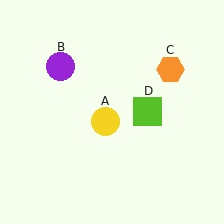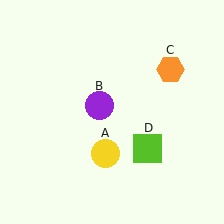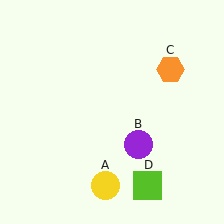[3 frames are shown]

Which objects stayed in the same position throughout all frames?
Orange hexagon (object C) remained stationary.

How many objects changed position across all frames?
3 objects changed position: yellow circle (object A), purple circle (object B), lime square (object D).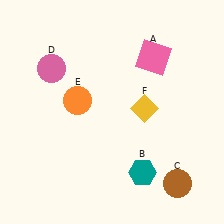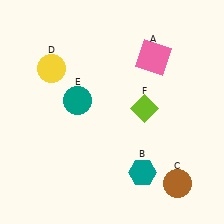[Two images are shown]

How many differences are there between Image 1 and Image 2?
There are 3 differences between the two images.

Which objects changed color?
D changed from pink to yellow. E changed from orange to teal. F changed from yellow to lime.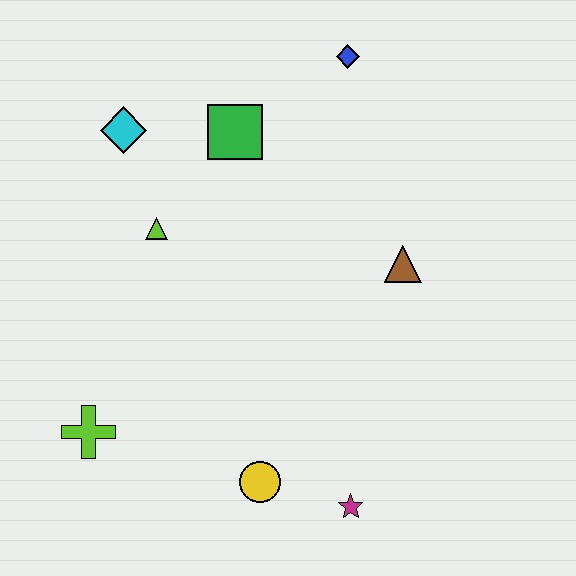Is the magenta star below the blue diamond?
Yes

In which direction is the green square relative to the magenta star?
The green square is above the magenta star.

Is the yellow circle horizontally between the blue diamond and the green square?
Yes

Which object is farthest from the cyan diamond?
The magenta star is farthest from the cyan diamond.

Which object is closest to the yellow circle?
The magenta star is closest to the yellow circle.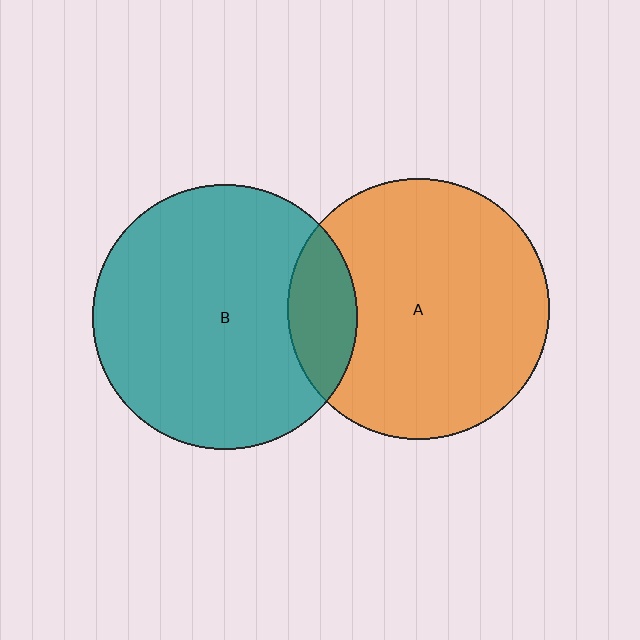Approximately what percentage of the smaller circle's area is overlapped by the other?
Approximately 15%.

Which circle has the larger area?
Circle B (teal).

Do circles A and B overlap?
Yes.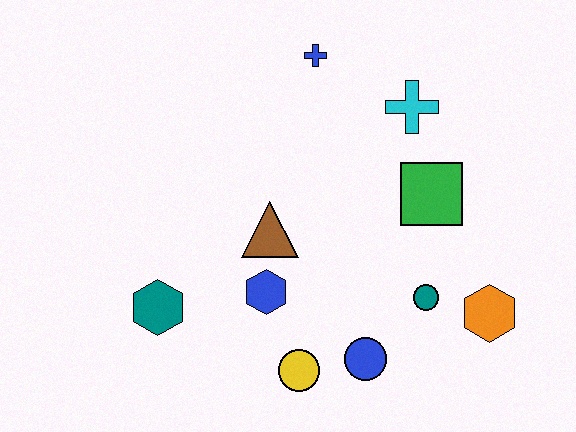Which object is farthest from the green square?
The teal hexagon is farthest from the green square.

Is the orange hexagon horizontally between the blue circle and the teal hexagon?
No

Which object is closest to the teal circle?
The orange hexagon is closest to the teal circle.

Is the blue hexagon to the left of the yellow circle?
Yes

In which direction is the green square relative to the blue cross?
The green square is below the blue cross.